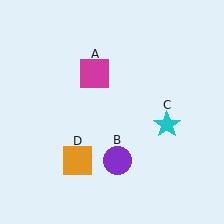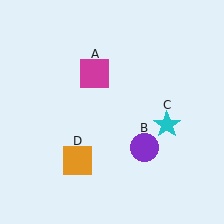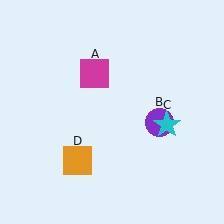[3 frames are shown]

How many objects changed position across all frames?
1 object changed position: purple circle (object B).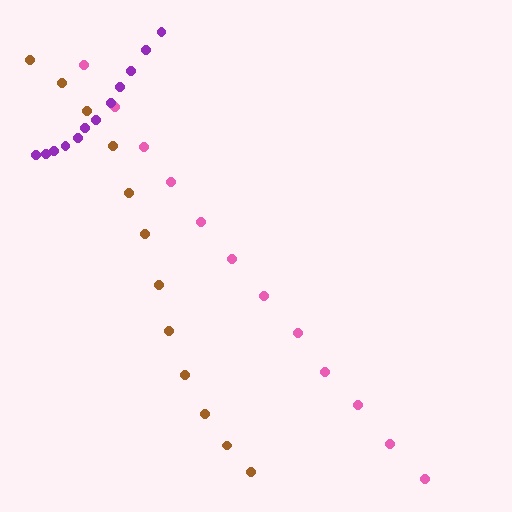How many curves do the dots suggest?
There are 3 distinct paths.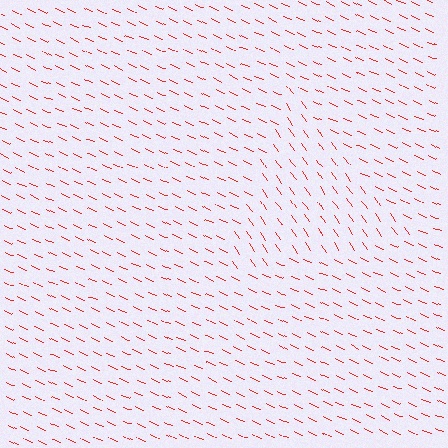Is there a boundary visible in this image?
Yes, there is a texture boundary formed by a change in line orientation.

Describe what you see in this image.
The image is filled with small red line segments. A triangle region in the image has lines oriented differently from the surrounding lines, creating a visible texture boundary.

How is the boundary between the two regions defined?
The boundary is defined purely by a change in line orientation (approximately 31 degrees difference). All lines are the same color and thickness.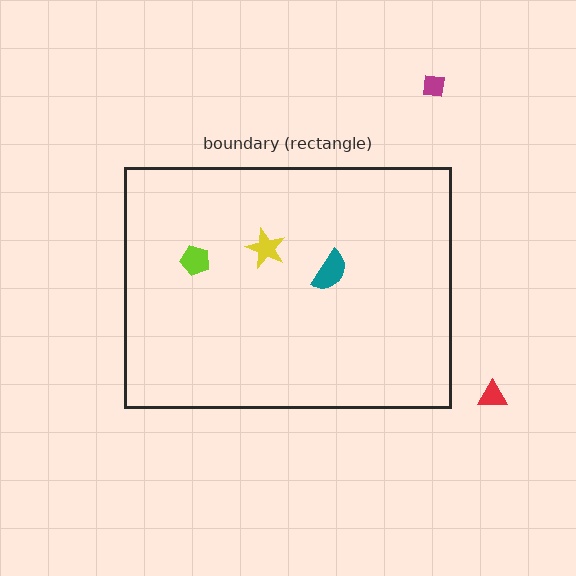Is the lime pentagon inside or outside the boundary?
Inside.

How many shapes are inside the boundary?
3 inside, 2 outside.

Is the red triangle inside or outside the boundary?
Outside.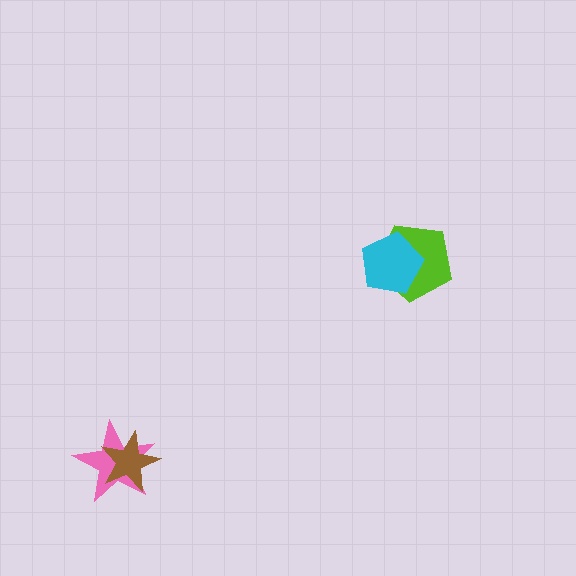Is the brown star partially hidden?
No, no other shape covers it.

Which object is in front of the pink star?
The brown star is in front of the pink star.